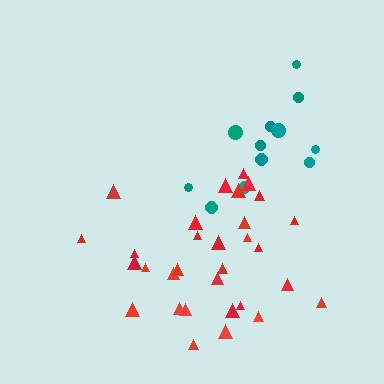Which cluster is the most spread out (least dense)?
Red.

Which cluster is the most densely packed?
Teal.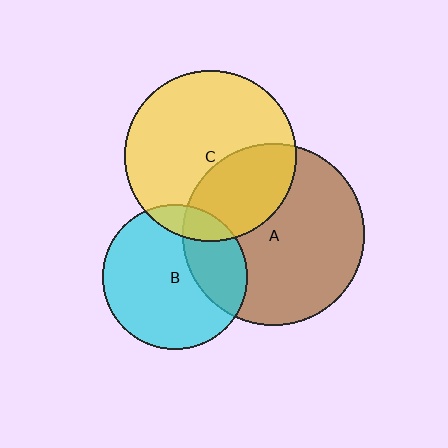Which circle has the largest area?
Circle A (brown).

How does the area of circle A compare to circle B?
Approximately 1.6 times.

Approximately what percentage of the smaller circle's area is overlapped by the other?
Approximately 35%.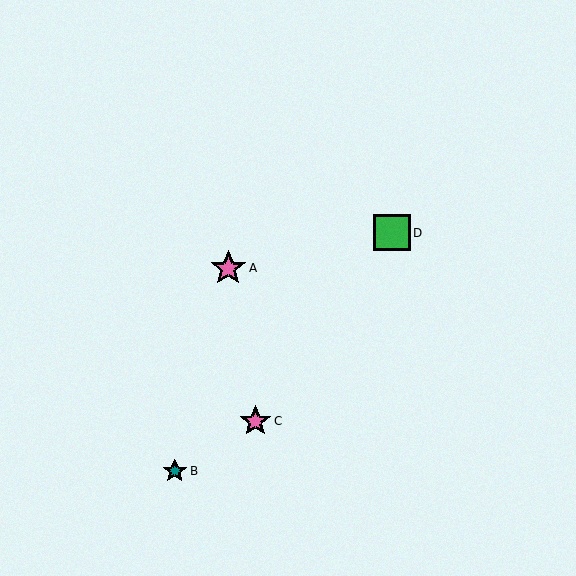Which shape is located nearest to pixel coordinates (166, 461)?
The teal star (labeled B) at (175, 471) is nearest to that location.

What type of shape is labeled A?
Shape A is a pink star.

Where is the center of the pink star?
The center of the pink star is at (228, 268).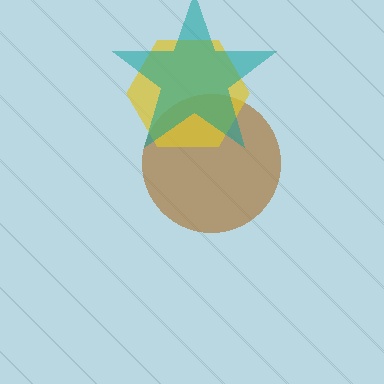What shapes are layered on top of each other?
The layered shapes are: a brown circle, a yellow hexagon, a teal star.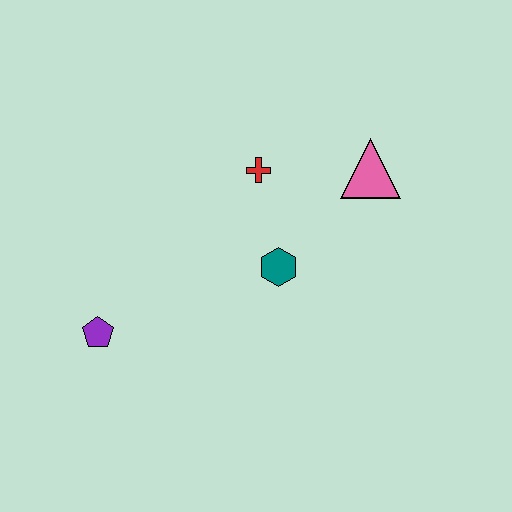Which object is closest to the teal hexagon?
The red cross is closest to the teal hexagon.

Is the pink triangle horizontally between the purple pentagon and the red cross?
No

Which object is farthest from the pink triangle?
The purple pentagon is farthest from the pink triangle.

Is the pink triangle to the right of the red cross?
Yes